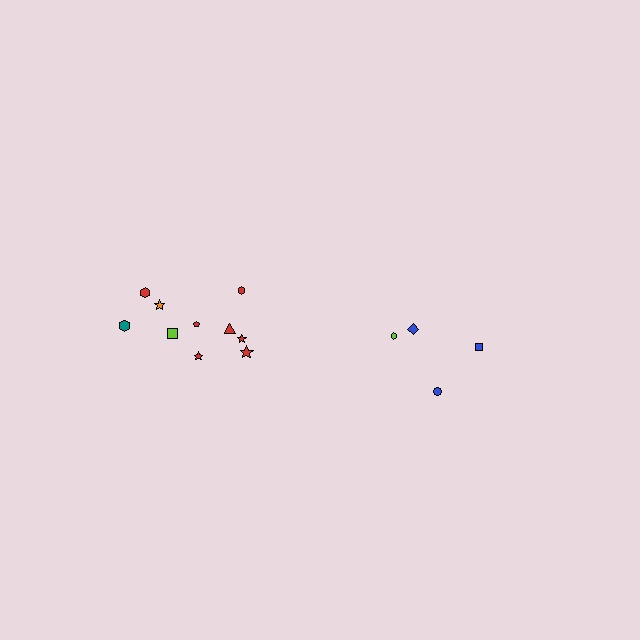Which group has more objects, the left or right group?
The left group.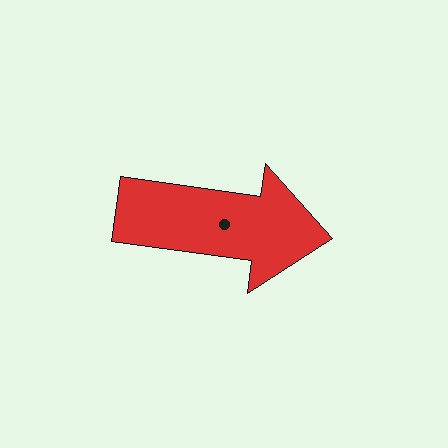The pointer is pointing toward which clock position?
Roughly 3 o'clock.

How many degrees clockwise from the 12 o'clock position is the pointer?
Approximately 98 degrees.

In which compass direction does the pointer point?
East.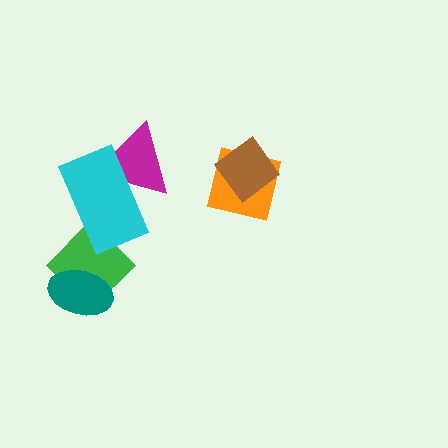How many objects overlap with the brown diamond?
1 object overlaps with the brown diamond.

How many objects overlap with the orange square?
1 object overlaps with the orange square.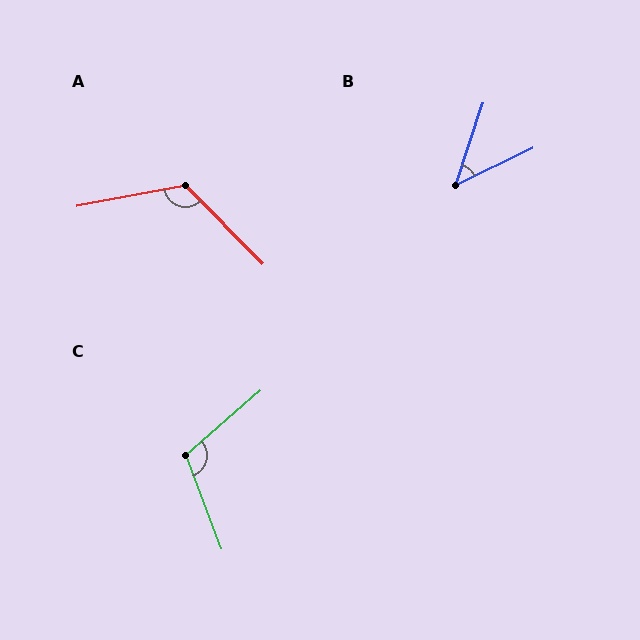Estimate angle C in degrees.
Approximately 110 degrees.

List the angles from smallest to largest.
B (46°), C (110°), A (124°).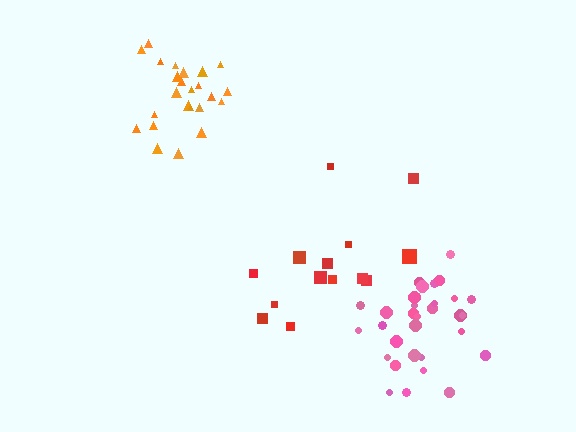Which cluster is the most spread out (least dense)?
Red.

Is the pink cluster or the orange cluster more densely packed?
Orange.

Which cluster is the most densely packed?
Orange.